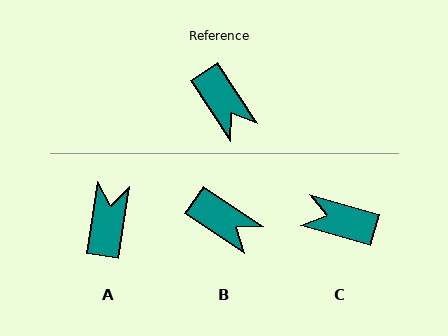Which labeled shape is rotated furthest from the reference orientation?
C, about 139 degrees away.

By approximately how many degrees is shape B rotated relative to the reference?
Approximately 23 degrees counter-clockwise.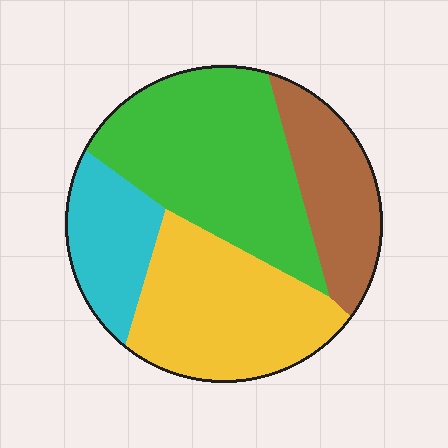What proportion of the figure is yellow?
Yellow covers about 30% of the figure.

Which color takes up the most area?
Green, at roughly 35%.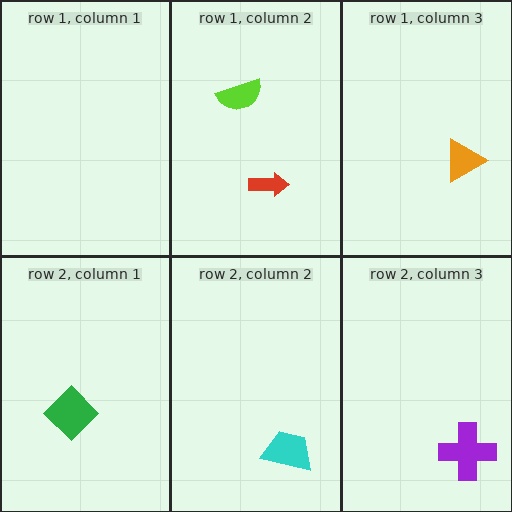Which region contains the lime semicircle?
The row 1, column 2 region.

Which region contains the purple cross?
The row 2, column 3 region.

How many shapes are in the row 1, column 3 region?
1.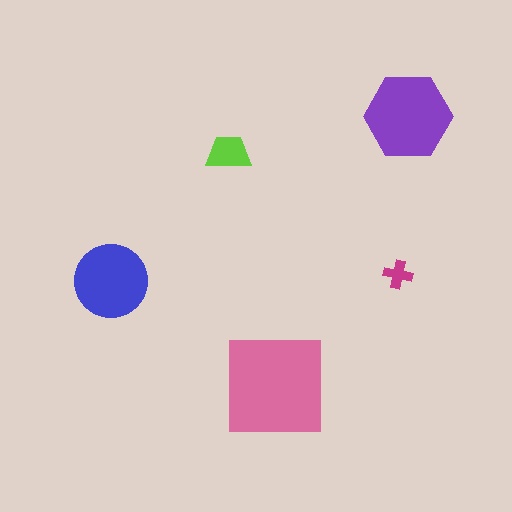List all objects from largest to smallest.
The pink square, the purple hexagon, the blue circle, the lime trapezoid, the magenta cross.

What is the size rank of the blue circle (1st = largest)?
3rd.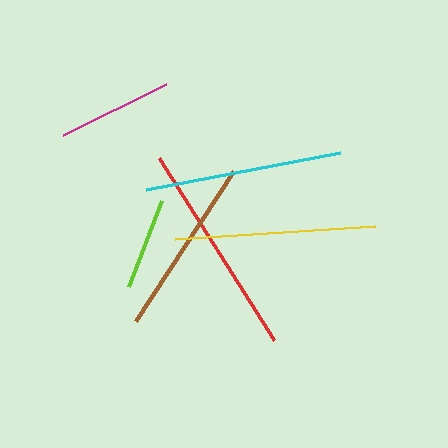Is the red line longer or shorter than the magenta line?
The red line is longer than the magenta line.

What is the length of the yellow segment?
The yellow segment is approximately 200 pixels long.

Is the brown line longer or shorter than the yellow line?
The yellow line is longer than the brown line.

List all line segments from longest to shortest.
From longest to shortest: red, yellow, cyan, brown, magenta, lime.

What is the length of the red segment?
The red segment is approximately 215 pixels long.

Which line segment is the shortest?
The lime line is the shortest at approximately 92 pixels.